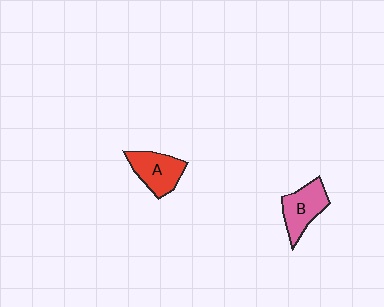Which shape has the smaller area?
Shape A (red).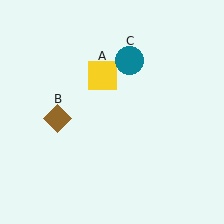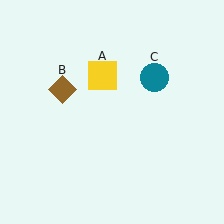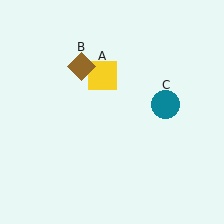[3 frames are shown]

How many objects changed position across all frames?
2 objects changed position: brown diamond (object B), teal circle (object C).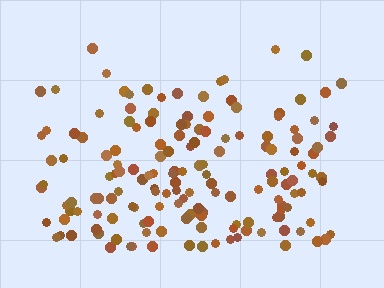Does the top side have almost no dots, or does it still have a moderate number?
Still a moderate number, just noticeably fewer than the bottom.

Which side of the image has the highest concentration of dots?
The bottom.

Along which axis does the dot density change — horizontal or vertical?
Vertical.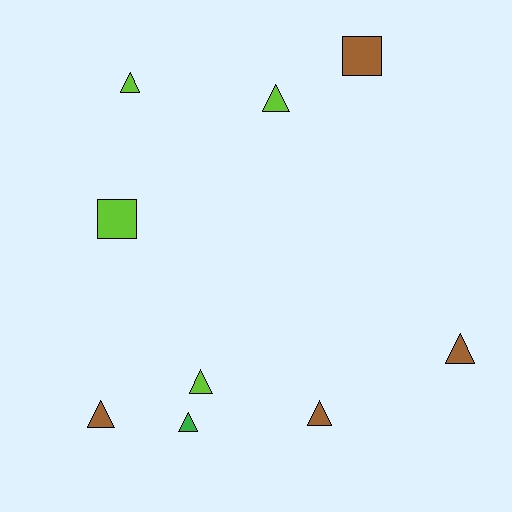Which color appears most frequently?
Lime, with 4 objects.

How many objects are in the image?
There are 9 objects.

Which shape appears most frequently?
Triangle, with 7 objects.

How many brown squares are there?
There is 1 brown square.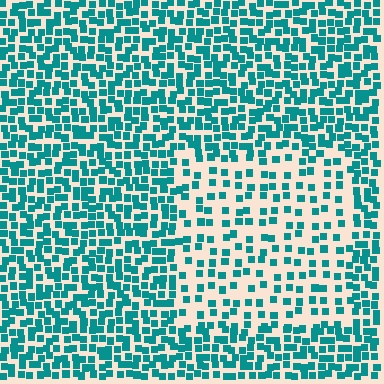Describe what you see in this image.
The image contains small teal elements arranged at two different densities. A rectangle-shaped region is visible where the elements are less densely packed than the surrounding area.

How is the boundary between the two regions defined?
The boundary is defined by a change in element density (approximately 2.1x ratio). All elements are the same color, size, and shape.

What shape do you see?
I see a rectangle.